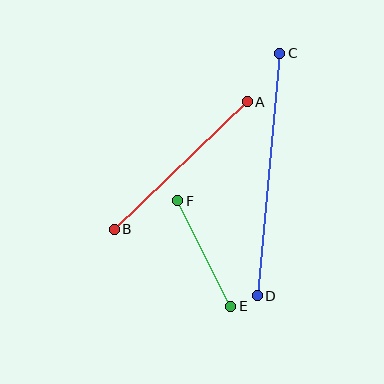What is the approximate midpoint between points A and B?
The midpoint is at approximately (181, 166) pixels.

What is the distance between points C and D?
The distance is approximately 244 pixels.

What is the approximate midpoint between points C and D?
The midpoint is at approximately (268, 175) pixels.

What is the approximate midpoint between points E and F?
The midpoint is at approximately (204, 253) pixels.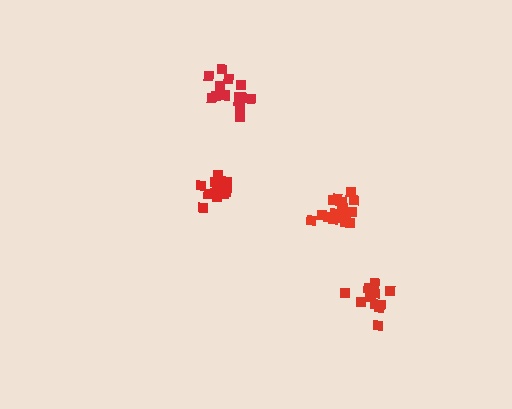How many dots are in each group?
Group 1: 16 dots, Group 2: 14 dots, Group 3: 18 dots, Group 4: 13 dots (61 total).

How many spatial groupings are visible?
There are 4 spatial groupings.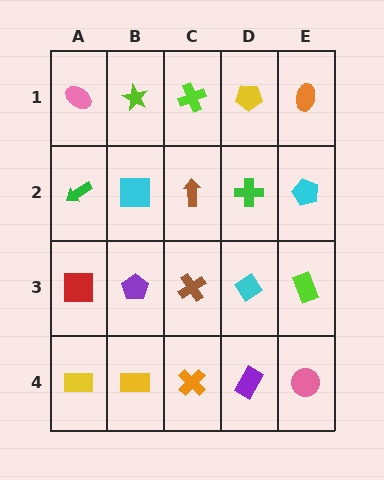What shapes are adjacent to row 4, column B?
A purple pentagon (row 3, column B), a yellow rectangle (row 4, column A), an orange cross (row 4, column C).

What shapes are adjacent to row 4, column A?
A red square (row 3, column A), a yellow rectangle (row 4, column B).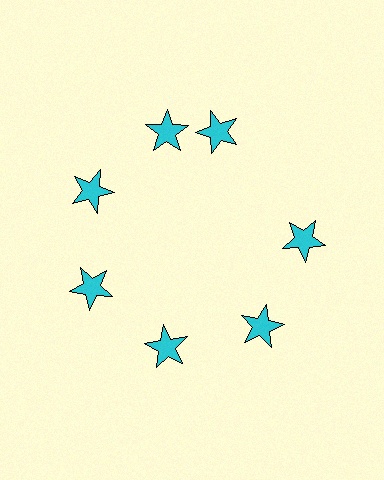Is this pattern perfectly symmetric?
No. The 7 cyan stars are arranged in a ring, but one element near the 1 o'clock position is rotated out of alignment along the ring, breaking the 7-fold rotational symmetry.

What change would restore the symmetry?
The symmetry would be restored by rotating it back into even spacing with its neighbors so that all 7 stars sit at equal angles and equal distance from the center.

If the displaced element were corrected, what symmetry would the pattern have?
It would have 7-fold rotational symmetry — the pattern would map onto itself every 51 degrees.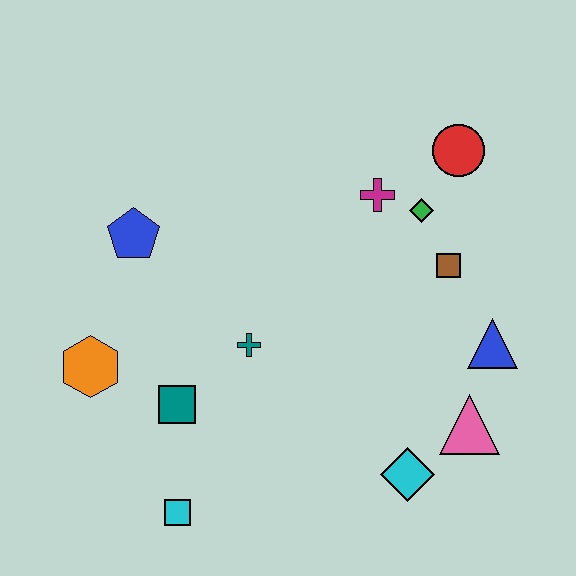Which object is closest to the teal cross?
The teal square is closest to the teal cross.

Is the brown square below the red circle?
Yes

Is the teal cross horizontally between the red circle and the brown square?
No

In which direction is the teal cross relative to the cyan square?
The teal cross is above the cyan square.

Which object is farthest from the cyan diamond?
The blue pentagon is farthest from the cyan diamond.